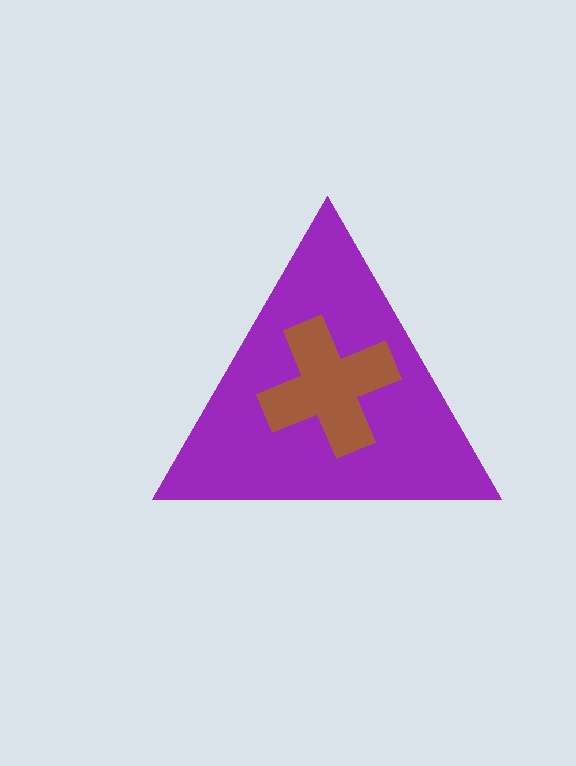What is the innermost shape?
The brown cross.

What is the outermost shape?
The purple triangle.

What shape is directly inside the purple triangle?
The brown cross.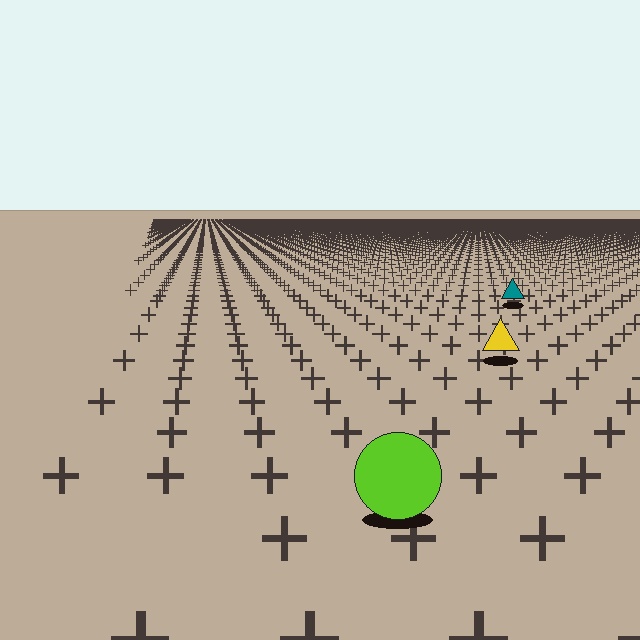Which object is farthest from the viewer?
The teal triangle is farthest from the viewer. It appears smaller and the ground texture around it is denser.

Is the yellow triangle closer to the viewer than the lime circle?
No. The lime circle is closer — you can tell from the texture gradient: the ground texture is coarser near it.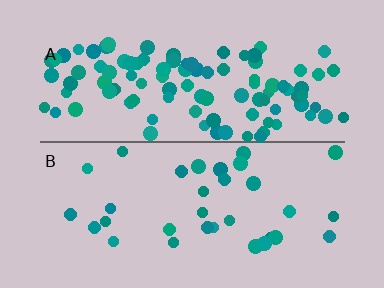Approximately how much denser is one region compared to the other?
Approximately 2.9× — region A over region B.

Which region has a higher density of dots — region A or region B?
A (the top).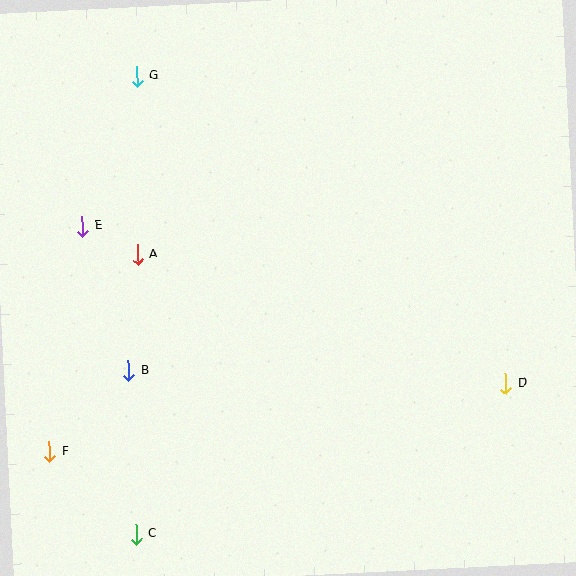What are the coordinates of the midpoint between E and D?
The midpoint between E and D is at (294, 305).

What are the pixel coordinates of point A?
Point A is at (137, 255).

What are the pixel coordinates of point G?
Point G is at (137, 77).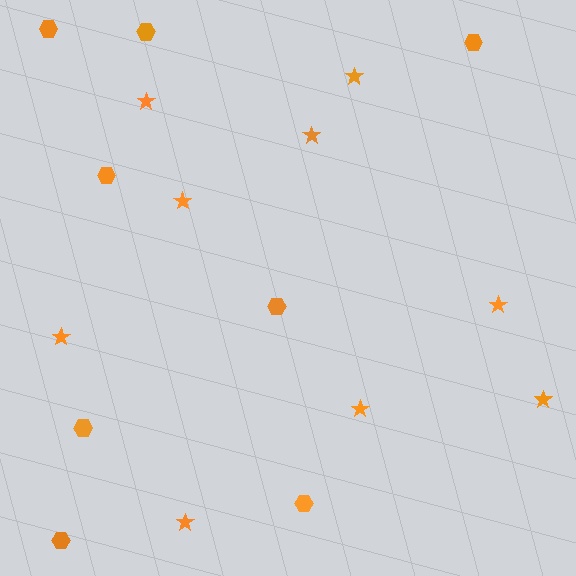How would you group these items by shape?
There are 2 groups: one group of stars (9) and one group of hexagons (8).